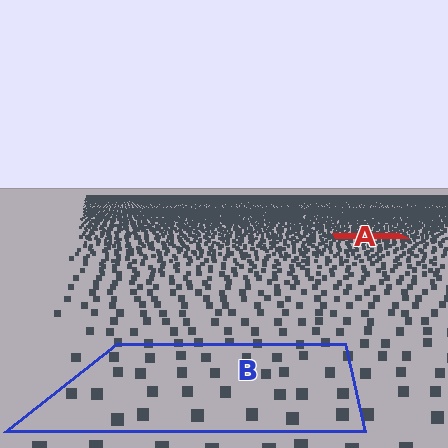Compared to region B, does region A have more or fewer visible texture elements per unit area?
Region A has more texture elements per unit area — they are packed more densely because it is farther away.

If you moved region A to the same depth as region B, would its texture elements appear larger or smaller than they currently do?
They would appear larger. At a closer depth, the same texture elements are projected at a bigger on-screen size.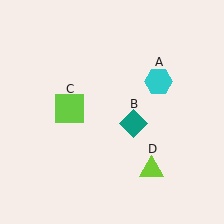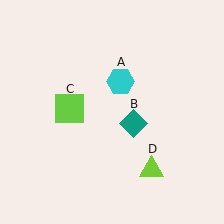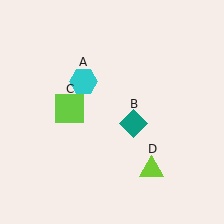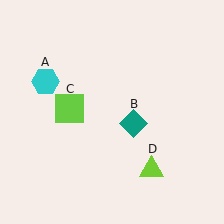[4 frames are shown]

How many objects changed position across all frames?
1 object changed position: cyan hexagon (object A).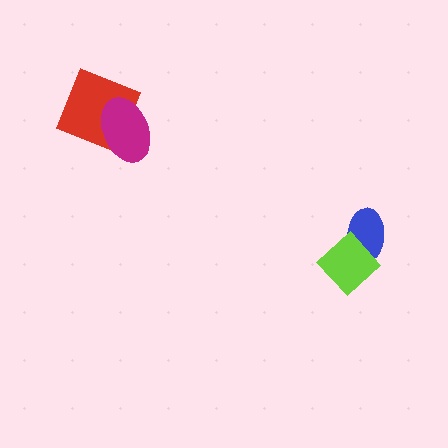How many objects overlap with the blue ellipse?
1 object overlaps with the blue ellipse.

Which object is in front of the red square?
The magenta ellipse is in front of the red square.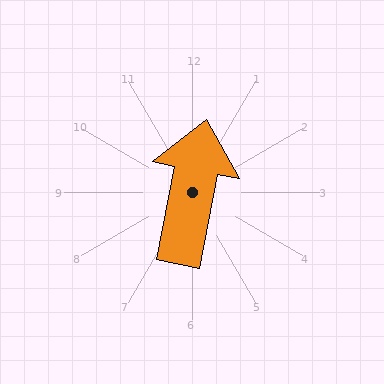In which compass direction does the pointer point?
North.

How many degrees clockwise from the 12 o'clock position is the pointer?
Approximately 11 degrees.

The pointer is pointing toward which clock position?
Roughly 12 o'clock.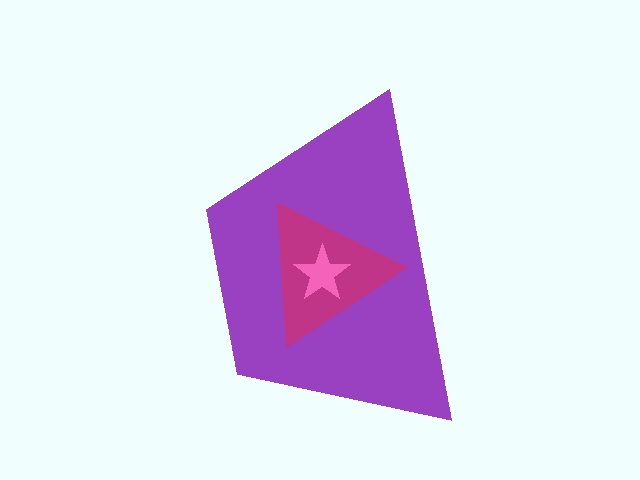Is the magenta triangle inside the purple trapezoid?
Yes.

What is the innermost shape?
The pink star.